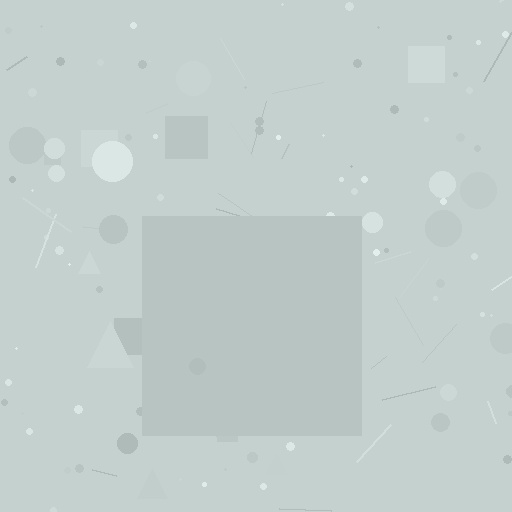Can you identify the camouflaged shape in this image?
The camouflaged shape is a square.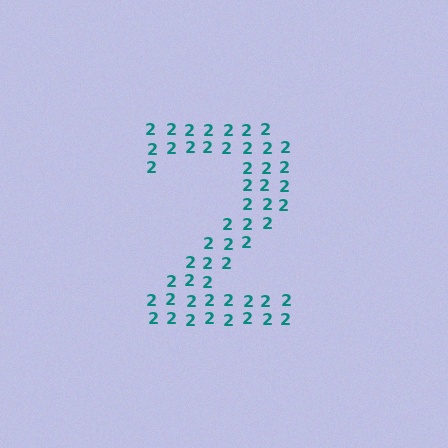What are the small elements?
The small elements are digit 2's.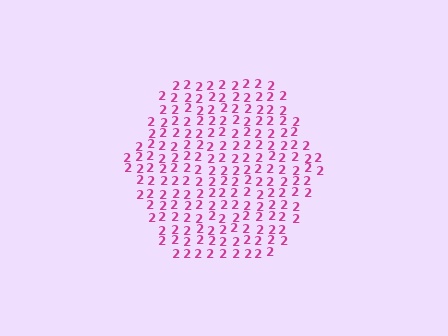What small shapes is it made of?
It is made of small digit 2's.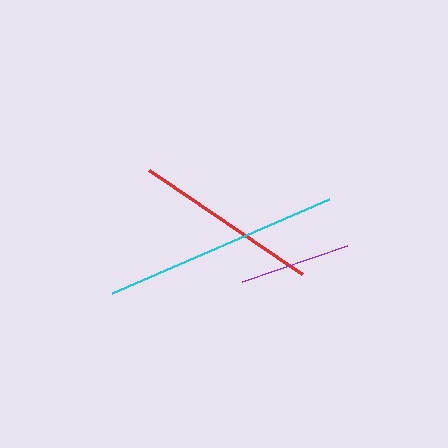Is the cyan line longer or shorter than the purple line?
The cyan line is longer than the purple line.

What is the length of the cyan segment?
The cyan segment is approximately 237 pixels long.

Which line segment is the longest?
The cyan line is the longest at approximately 237 pixels.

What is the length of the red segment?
The red segment is approximately 185 pixels long.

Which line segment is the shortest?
The purple line is the shortest at approximately 111 pixels.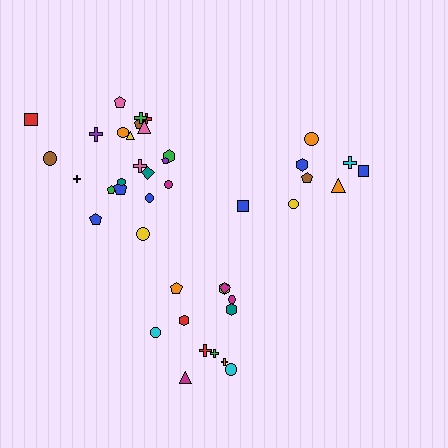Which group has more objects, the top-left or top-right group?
The top-left group.